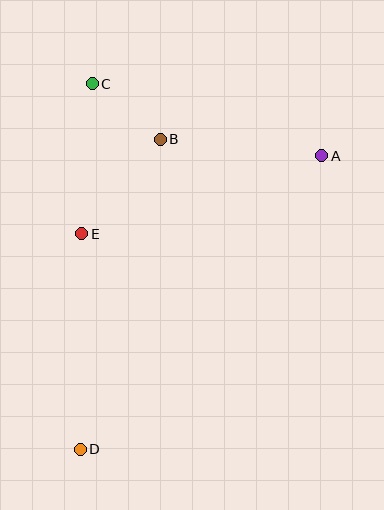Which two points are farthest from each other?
Points A and D are farthest from each other.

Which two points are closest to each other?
Points B and C are closest to each other.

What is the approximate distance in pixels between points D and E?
The distance between D and E is approximately 215 pixels.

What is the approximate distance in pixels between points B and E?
The distance between B and E is approximately 123 pixels.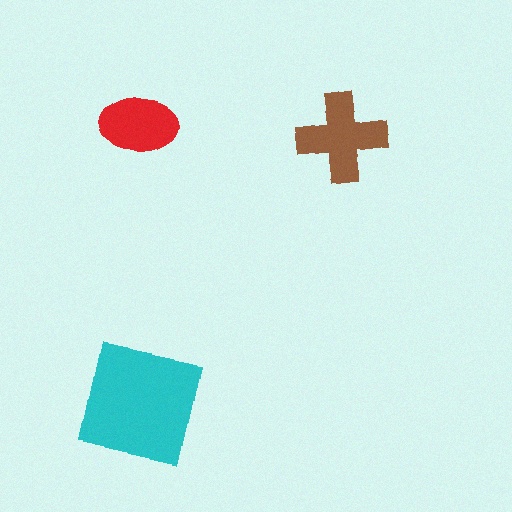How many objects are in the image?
There are 3 objects in the image.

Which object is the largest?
The cyan square.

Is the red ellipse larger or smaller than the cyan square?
Smaller.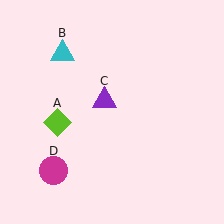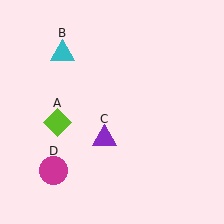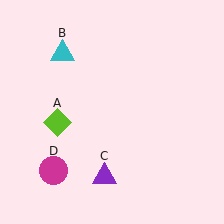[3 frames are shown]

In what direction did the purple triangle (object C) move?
The purple triangle (object C) moved down.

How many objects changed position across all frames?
1 object changed position: purple triangle (object C).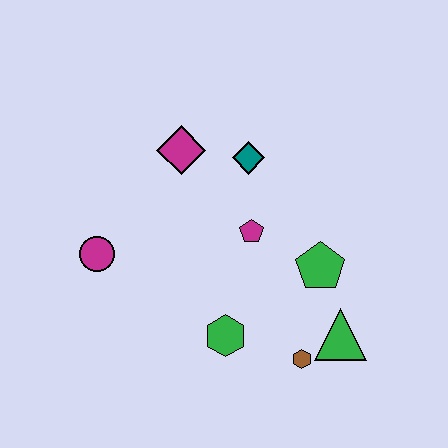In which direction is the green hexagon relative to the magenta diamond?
The green hexagon is below the magenta diamond.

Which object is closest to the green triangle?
The brown hexagon is closest to the green triangle.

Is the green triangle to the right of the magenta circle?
Yes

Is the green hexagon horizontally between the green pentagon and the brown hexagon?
No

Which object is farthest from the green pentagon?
The magenta circle is farthest from the green pentagon.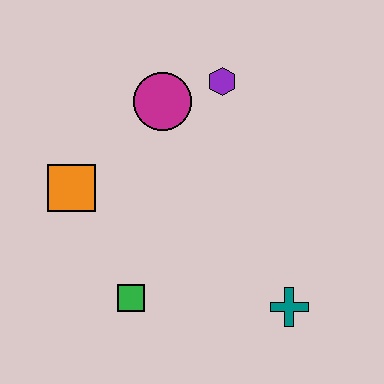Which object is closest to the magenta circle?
The purple hexagon is closest to the magenta circle.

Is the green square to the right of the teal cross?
No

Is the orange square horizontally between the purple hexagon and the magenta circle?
No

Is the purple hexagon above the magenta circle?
Yes